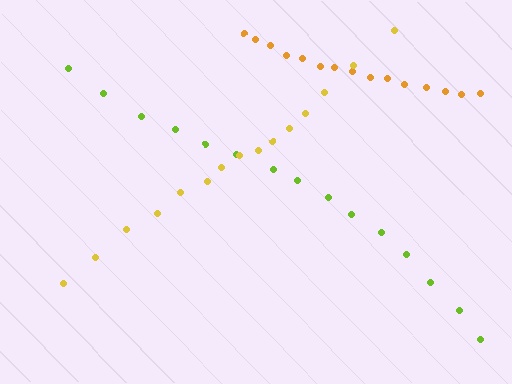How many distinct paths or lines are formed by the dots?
There are 3 distinct paths.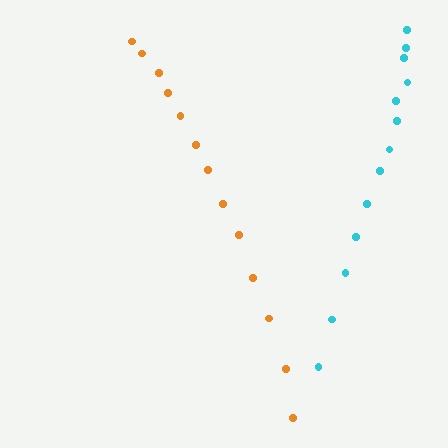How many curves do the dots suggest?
There are 2 distinct paths.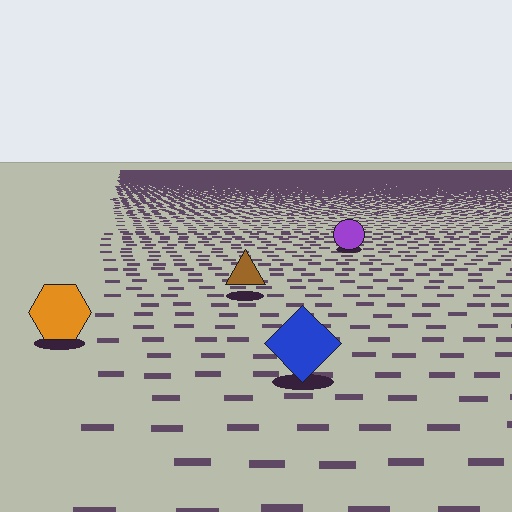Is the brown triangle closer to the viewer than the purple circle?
Yes. The brown triangle is closer — you can tell from the texture gradient: the ground texture is coarser near it.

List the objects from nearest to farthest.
From nearest to farthest: the blue diamond, the orange hexagon, the brown triangle, the purple circle.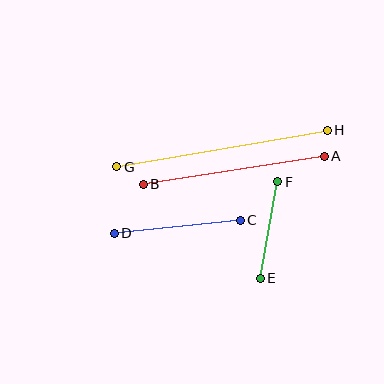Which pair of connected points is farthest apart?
Points G and H are farthest apart.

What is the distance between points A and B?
The distance is approximately 183 pixels.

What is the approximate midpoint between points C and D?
The midpoint is at approximately (177, 227) pixels.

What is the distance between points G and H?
The distance is approximately 214 pixels.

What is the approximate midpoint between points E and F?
The midpoint is at approximately (269, 230) pixels.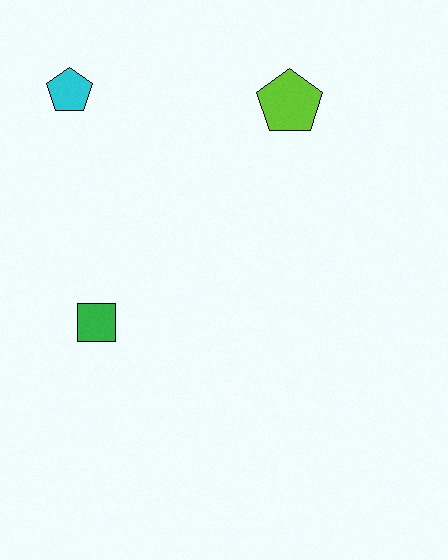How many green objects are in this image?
There is 1 green object.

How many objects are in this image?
There are 3 objects.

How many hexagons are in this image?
There are no hexagons.